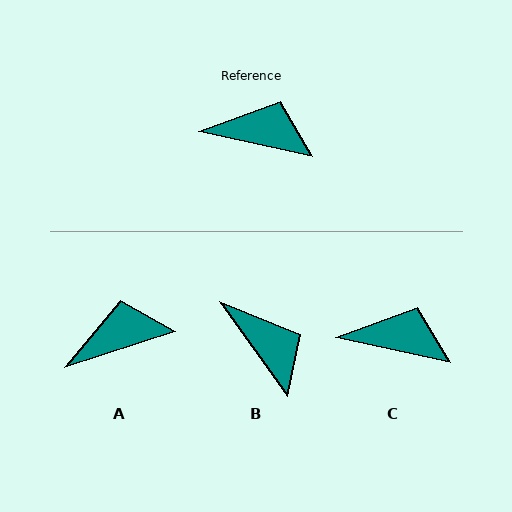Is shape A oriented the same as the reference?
No, it is off by about 30 degrees.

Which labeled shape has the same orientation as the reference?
C.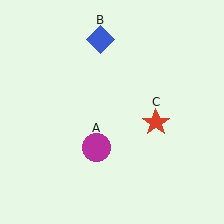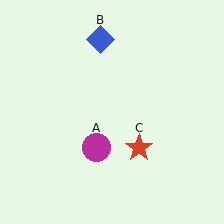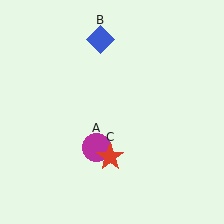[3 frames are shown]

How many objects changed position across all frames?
1 object changed position: red star (object C).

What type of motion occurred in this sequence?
The red star (object C) rotated clockwise around the center of the scene.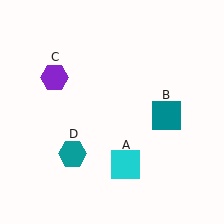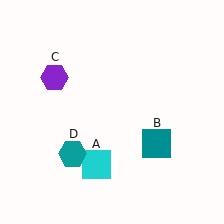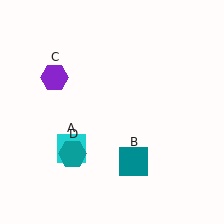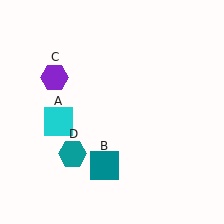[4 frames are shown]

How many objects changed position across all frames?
2 objects changed position: cyan square (object A), teal square (object B).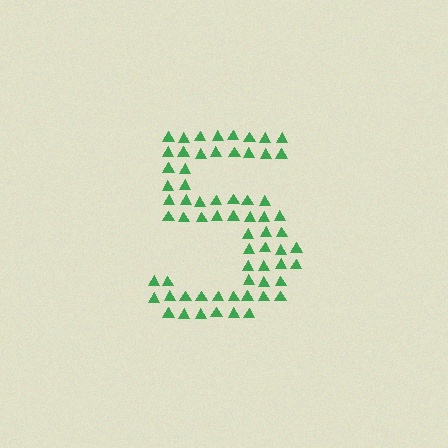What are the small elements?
The small elements are triangles.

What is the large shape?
The large shape is the digit 5.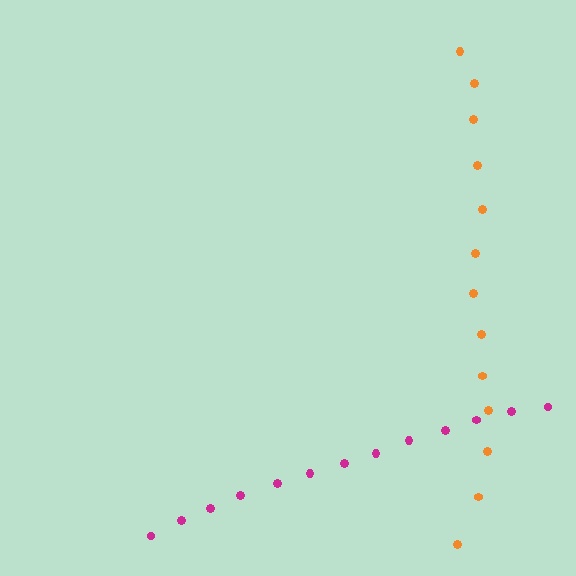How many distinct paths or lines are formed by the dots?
There are 2 distinct paths.